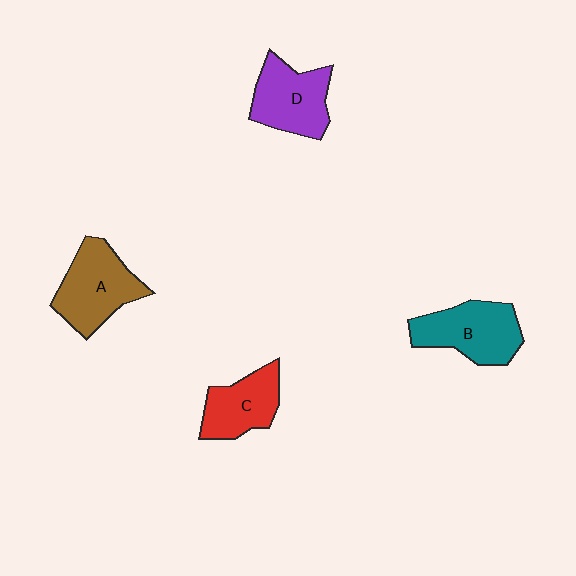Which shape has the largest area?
Shape A (brown).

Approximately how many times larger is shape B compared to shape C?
Approximately 1.2 times.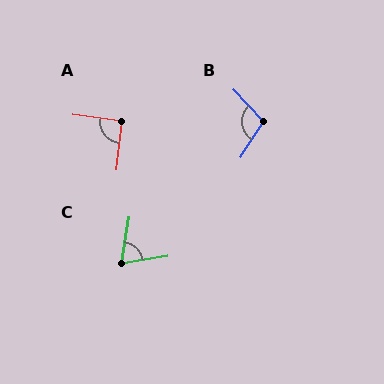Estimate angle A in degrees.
Approximately 91 degrees.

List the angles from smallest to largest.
C (72°), A (91°), B (103°).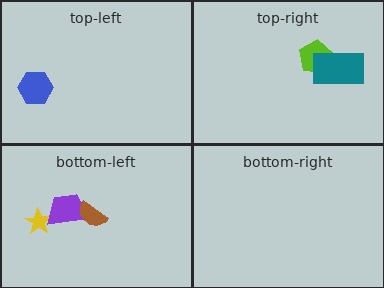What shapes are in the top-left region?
The blue hexagon.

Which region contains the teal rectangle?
The top-right region.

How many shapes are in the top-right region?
2.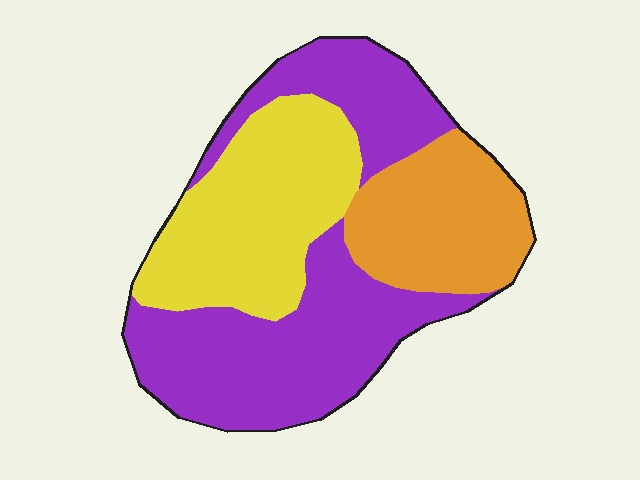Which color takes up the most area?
Purple, at roughly 50%.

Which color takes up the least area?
Orange, at roughly 20%.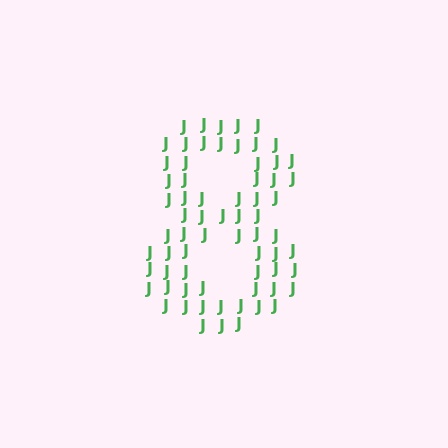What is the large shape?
The large shape is the digit 8.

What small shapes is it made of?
It is made of small letter J's.